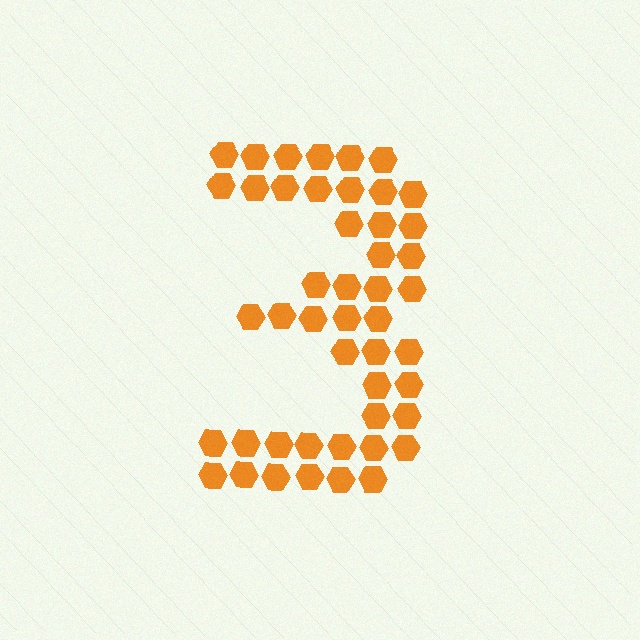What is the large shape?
The large shape is the digit 3.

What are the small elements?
The small elements are hexagons.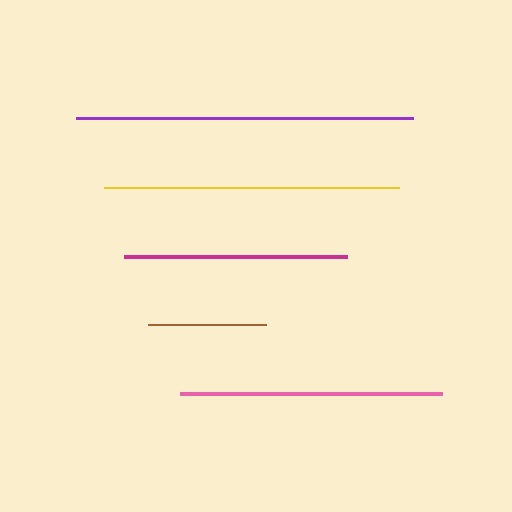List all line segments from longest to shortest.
From longest to shortest: purple, yellow, pink, magenta, brown.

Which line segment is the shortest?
The brown line is the shortest at approximately 118 pixels.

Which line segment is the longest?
The purple line is the longest at approximately 337 pixels.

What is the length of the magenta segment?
The magenta segment is approximately 223 pixels long.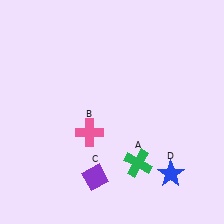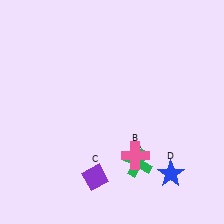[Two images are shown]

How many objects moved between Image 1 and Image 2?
1 object moved between the two images.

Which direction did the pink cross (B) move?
The pink cross (B) moved right.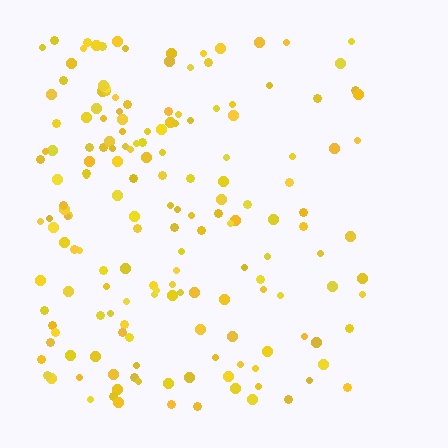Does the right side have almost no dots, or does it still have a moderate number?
Still a moderate number, just noticeably fewer than the left.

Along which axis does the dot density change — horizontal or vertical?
Horizontal.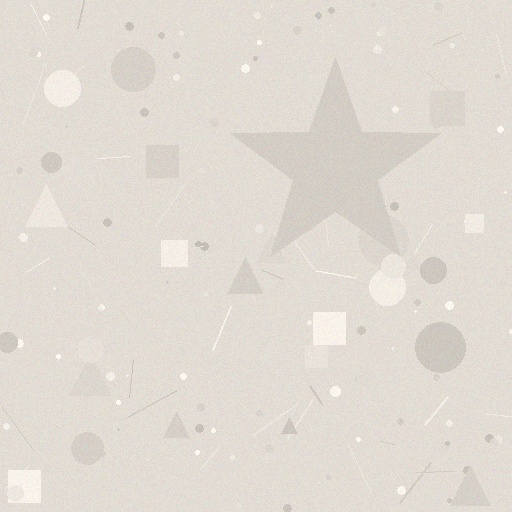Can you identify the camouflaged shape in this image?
The camouflaged shape is a star.